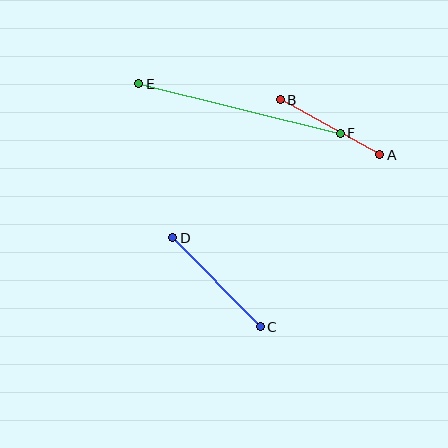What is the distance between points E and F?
The distance is approximately 208 pixels.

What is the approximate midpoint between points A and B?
The midpoint is at approximately (330, 127) pixels.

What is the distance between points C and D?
The distance is approximately 125 pixels.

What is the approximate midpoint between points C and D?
The midpoint is at approximately (216, 282) pixels.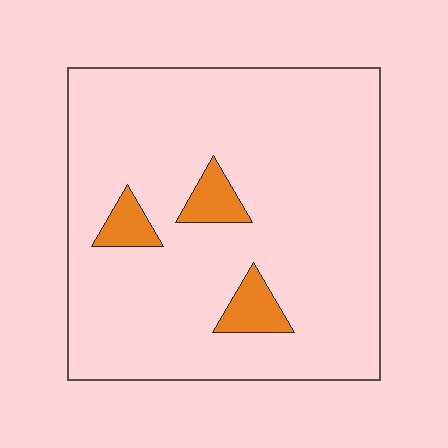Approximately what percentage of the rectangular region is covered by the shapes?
Approximately 10%.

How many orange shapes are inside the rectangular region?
3.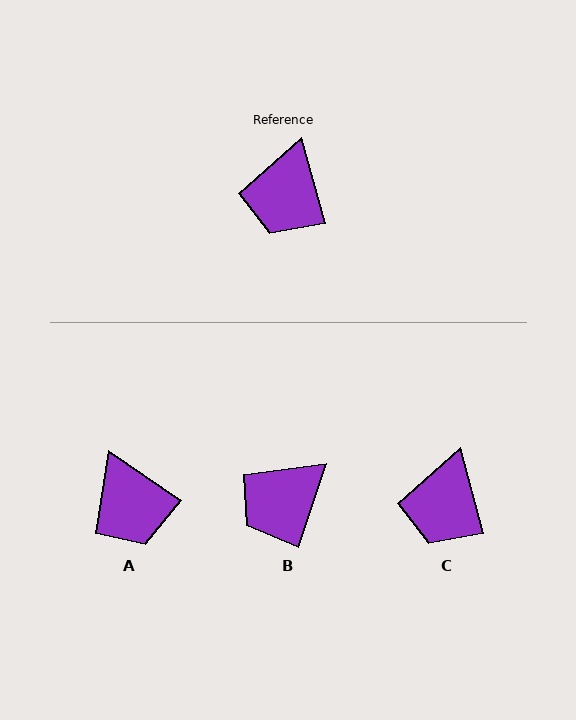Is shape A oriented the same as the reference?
No, it is off by about 40 degrees.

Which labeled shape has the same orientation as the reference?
C.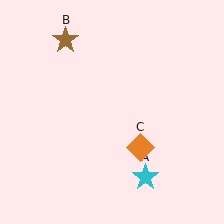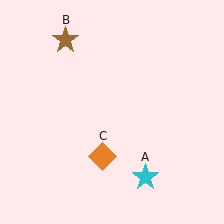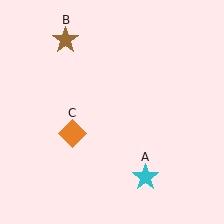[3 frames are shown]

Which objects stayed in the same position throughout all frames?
Cyan star (object A) and brown star (object B) remained stationary.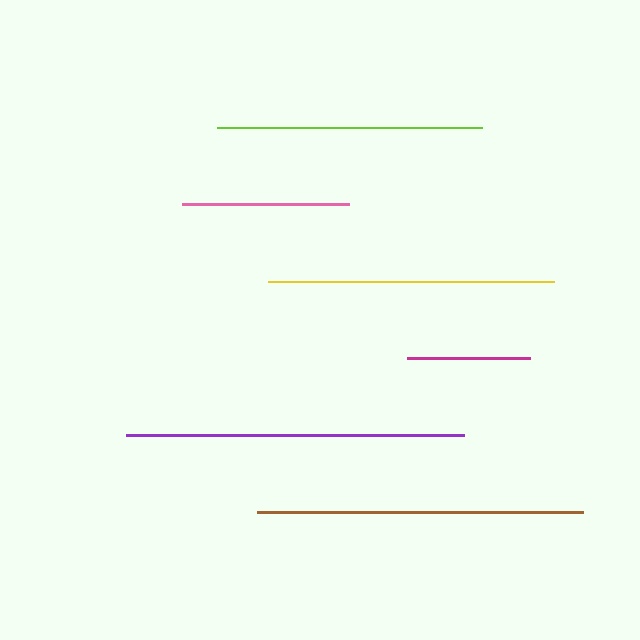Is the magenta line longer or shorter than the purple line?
The purple line is longer than the magenta line.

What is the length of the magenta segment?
The magenta segment is approximately 123 pixels long.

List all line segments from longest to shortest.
From longest to shortest: purple, brown, yellow, lime, pink, magenta.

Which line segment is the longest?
The purple line is the longest at approximately 339 pixels.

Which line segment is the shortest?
The magenta line is the shortest at approximately 123 pixels.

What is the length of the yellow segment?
The yellow segment is approximately 286 pixels long.